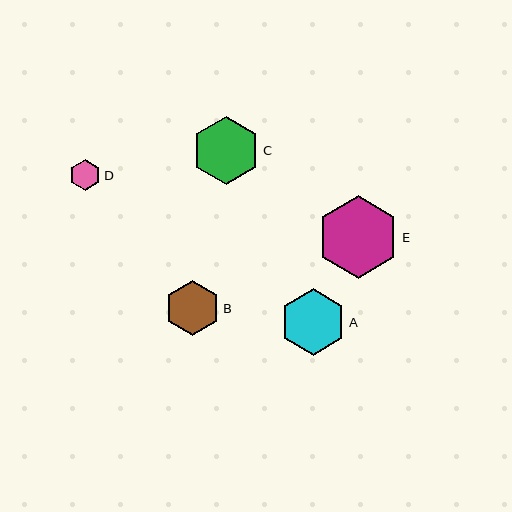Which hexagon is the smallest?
Hexagon D is the smallest with a size of approximately 32 pixels.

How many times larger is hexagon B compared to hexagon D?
Hexagon B is approximately 1.7 times the size of hexagon D.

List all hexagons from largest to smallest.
From largest to smallest: E, C, A, B, D.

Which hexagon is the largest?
Hexagon E is the largest with a size of approximately 83 pixels.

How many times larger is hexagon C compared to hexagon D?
Hexagon C is approximately 2.2 times the size of hexagon D.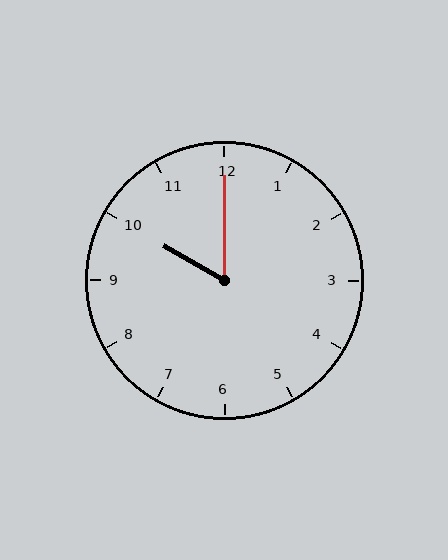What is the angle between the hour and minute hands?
Approximately 60 degrees.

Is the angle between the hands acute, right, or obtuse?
It is acute.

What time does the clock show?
10:00.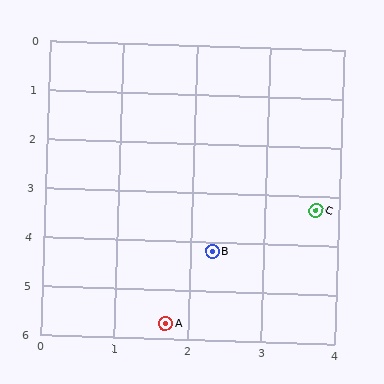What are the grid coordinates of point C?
Point C is at approximately (3.7, 3.3).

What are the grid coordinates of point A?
Point A is at approximately (1.7, 5.7).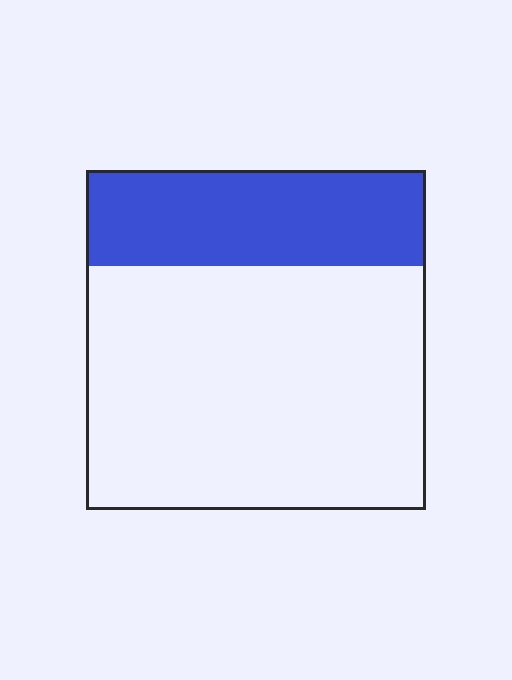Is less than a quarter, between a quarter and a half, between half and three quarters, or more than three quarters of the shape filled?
Between a quarter and a half.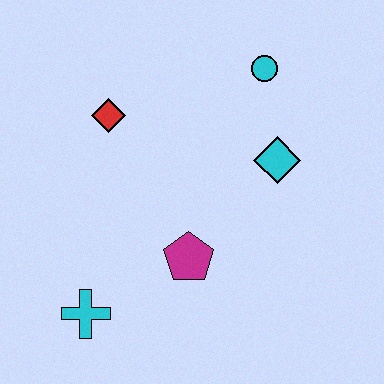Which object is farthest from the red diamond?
The cyan cross is farthest from the red diamond.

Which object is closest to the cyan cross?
The magenta pentagon is closest to the cyan cross.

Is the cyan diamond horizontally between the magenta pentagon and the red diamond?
No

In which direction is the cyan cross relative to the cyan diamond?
The cyan cross is to the left of the cyan diamond.